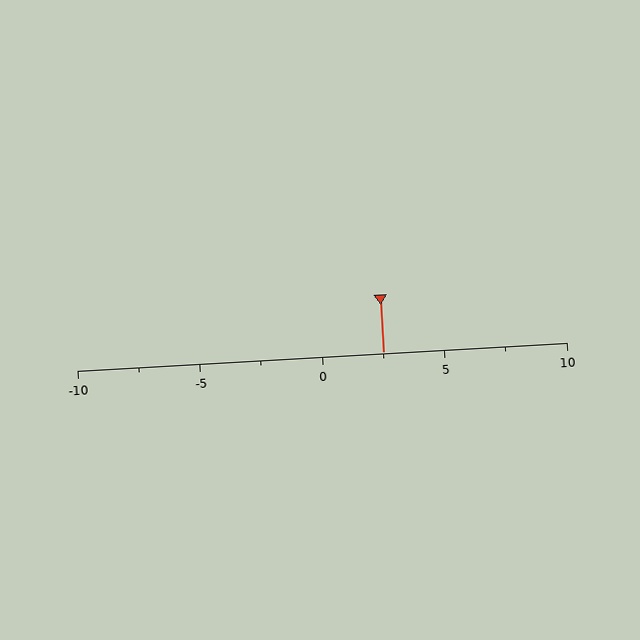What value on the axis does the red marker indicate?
The marker indicates approximately 2.5.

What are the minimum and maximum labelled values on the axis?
The axis runs from -10 to 10.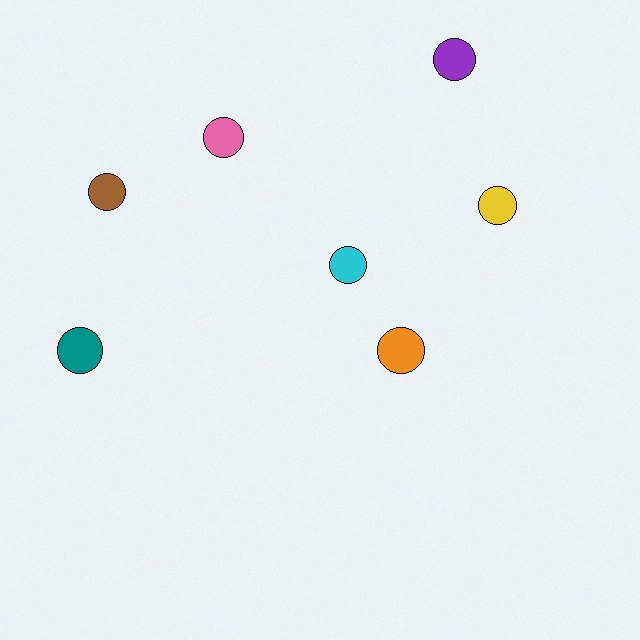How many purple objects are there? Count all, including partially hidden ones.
There is 1 purple object.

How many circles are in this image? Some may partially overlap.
There are 7 circles.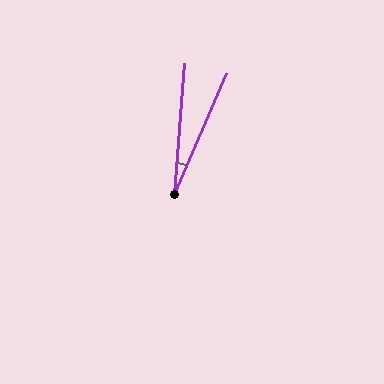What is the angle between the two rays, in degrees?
Approximately 19 degrees.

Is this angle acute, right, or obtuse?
It is acute.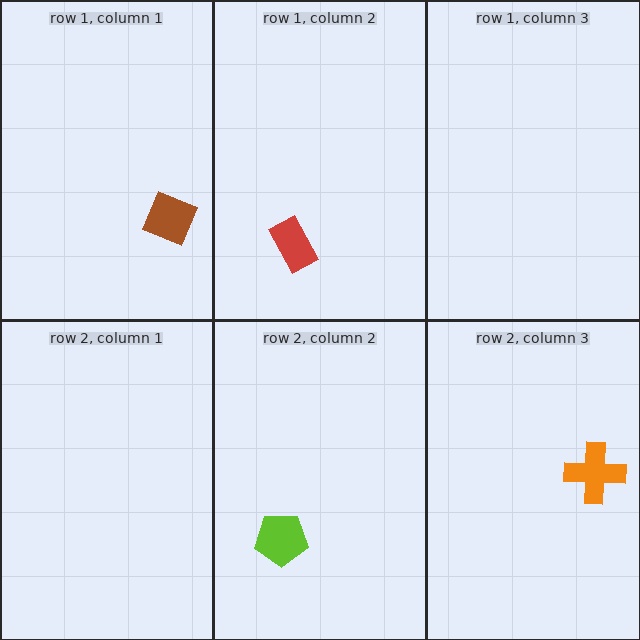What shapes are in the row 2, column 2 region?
The lime pentagon.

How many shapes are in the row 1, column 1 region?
1.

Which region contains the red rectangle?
The row 1, column 2 region.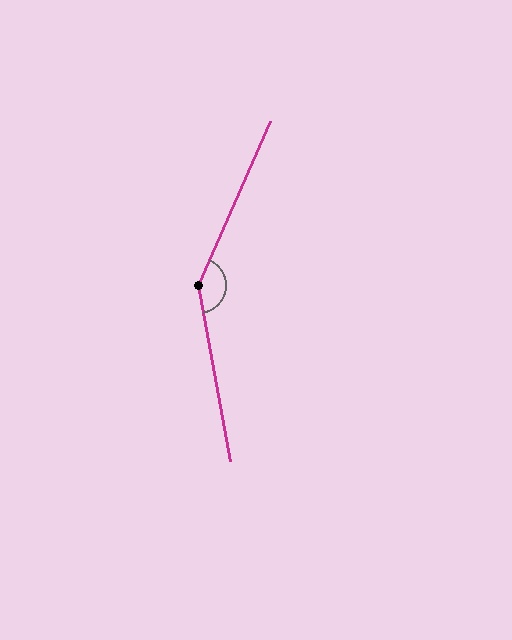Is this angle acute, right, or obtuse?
It is obtuse.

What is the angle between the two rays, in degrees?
Approximately 146 degrees.